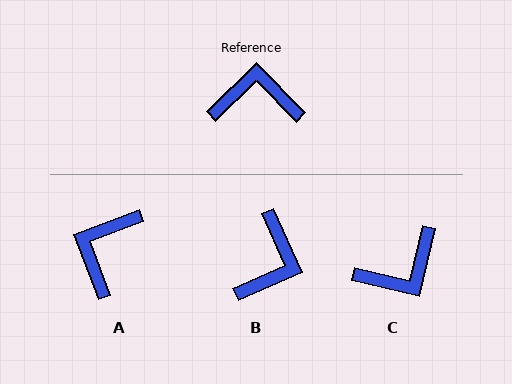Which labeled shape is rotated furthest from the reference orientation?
C, about 148 degrees away.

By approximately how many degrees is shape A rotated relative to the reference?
Approximately 66 degrees counter-clockwise.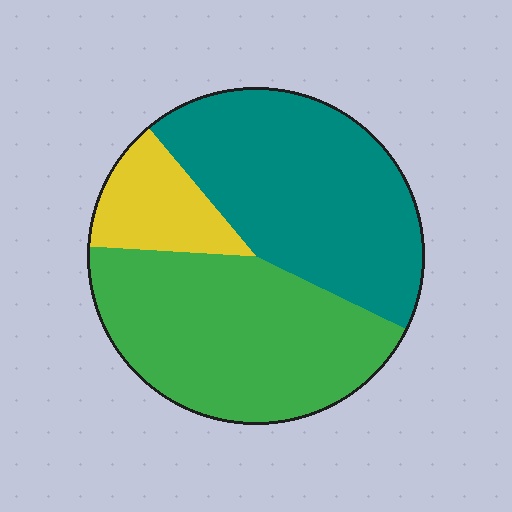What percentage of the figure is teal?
Teal covers 43% of the figure.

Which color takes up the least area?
Yellow, at roughly 15%.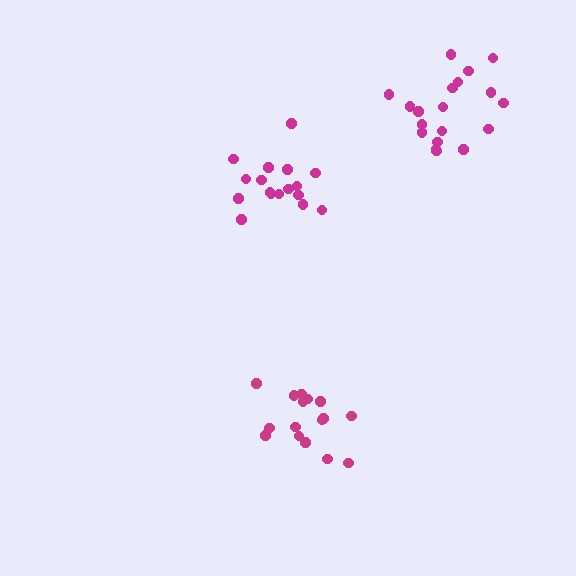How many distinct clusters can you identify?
There are 3 distinct clusters.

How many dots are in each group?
Group 1: 16 dots, Group 2: 17 dots, Group 3: 19 dots (52 total).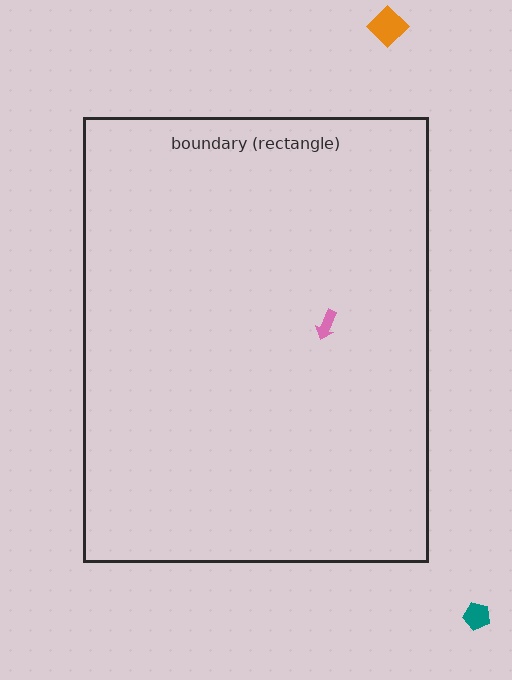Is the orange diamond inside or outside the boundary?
Outside.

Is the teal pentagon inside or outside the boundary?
Outside.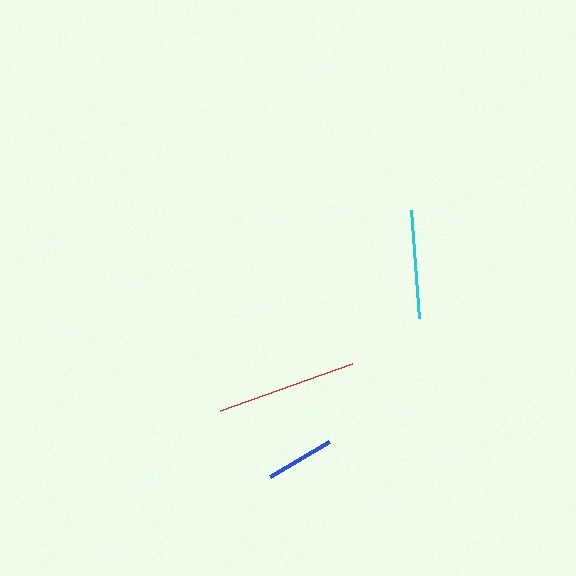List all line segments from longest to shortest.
From longest to shortest: red, cyan, blue.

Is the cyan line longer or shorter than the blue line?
The cyan line is longer than the blue line.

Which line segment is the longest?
The red line is the longest at approximately 141 pixels.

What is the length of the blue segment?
The blue segment is approximately 68 pixels long.